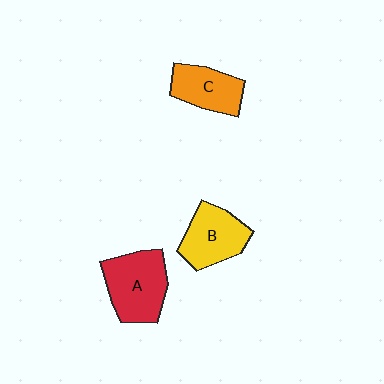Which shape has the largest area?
Shape A (red).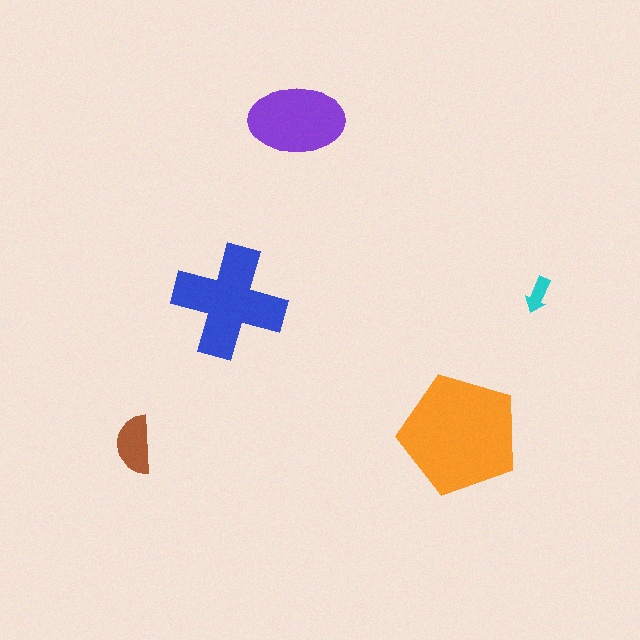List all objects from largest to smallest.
The orange pentagon, the blue cross, the purple ellipse, the brown semicircle, the cyan arrow.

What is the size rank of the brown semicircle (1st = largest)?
4th.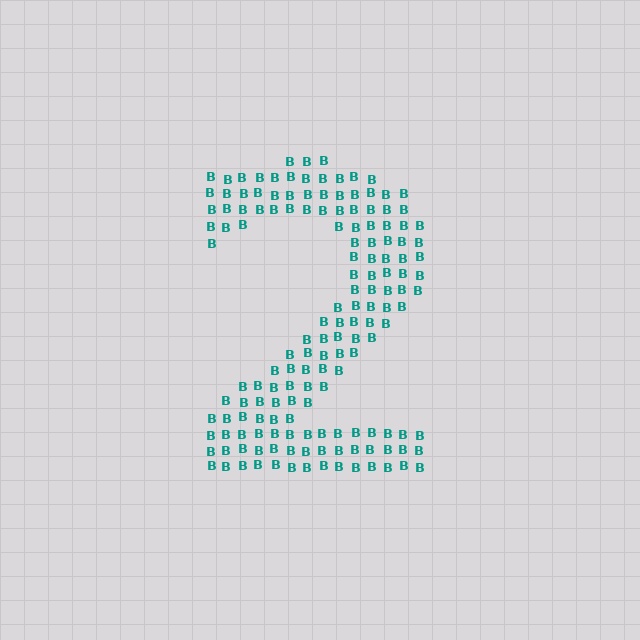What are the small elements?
The small elements are letter B's.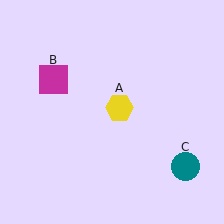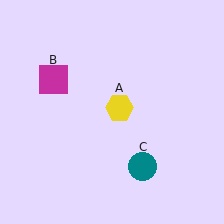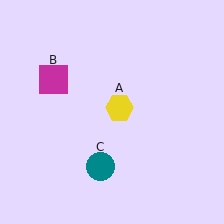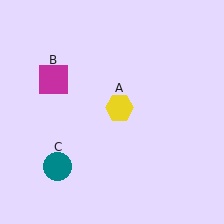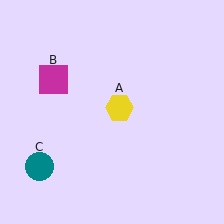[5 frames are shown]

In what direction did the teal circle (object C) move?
The teal circle (object C) moved left.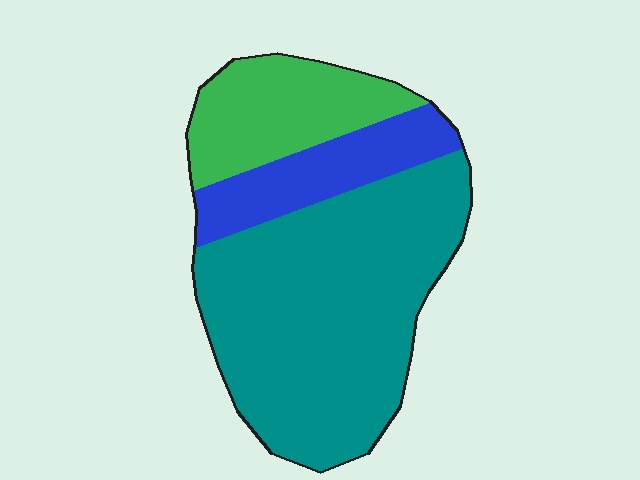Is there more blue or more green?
Green.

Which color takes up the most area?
Teal, at roughly 60%.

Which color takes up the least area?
Blue, at roughly 15%.